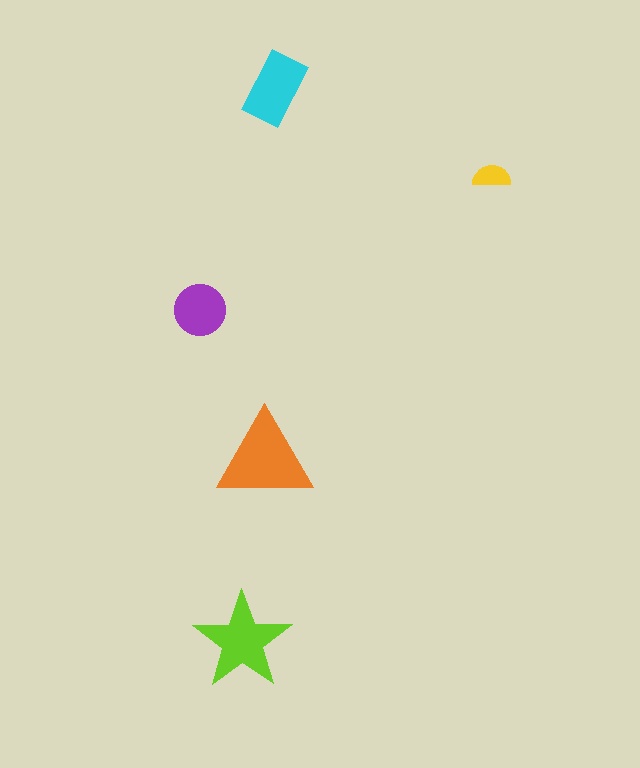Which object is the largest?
The orange triangle.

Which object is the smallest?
The yellow semicircle.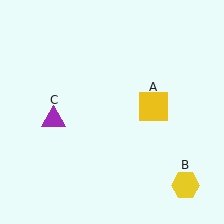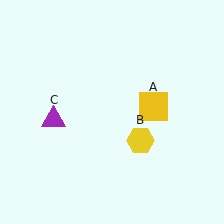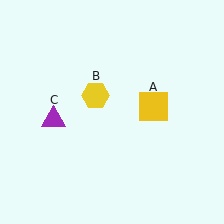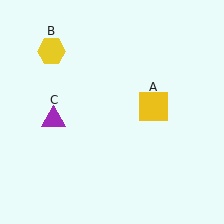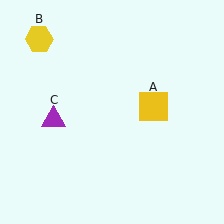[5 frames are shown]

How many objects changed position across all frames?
1 object changed position: yellow hexagon (object B).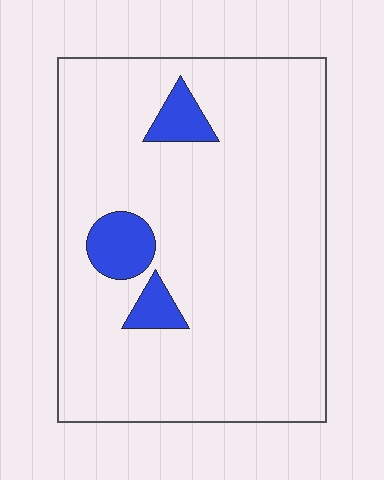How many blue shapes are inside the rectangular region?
3.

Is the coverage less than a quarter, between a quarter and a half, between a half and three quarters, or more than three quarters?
Less than a quarter.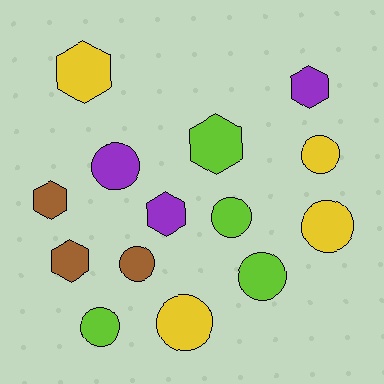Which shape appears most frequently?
Circle, with 8 objects.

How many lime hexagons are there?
There is 1 lime hexagon.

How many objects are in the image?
There are 14 objects.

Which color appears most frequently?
Yellow, with 4 objects.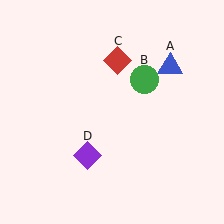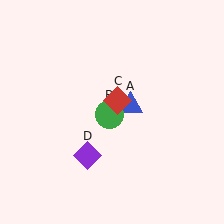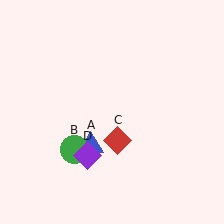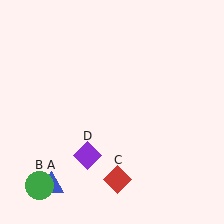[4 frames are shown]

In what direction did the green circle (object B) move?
The green circle (object B) moved down and to the left.